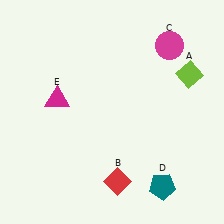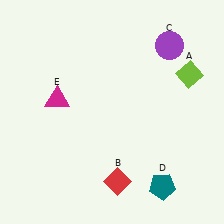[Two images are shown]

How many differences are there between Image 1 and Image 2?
There is 1 difference between the two images.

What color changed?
The circle (C) changed from magenta in Image 1 to purple in Image 2.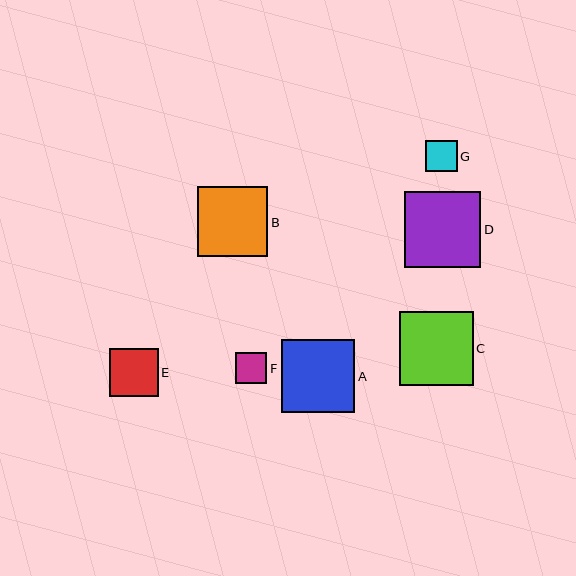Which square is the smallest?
Square F is the smallest with a size of approximately 31 pixels.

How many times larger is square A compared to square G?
Square A is approximately 2.3 times the size of square G.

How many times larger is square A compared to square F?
Square A is approximately 2.4 times the size of square F.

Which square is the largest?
Square D is the largest with a size of approximately 76 pixels.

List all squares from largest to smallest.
From largest to smallest: D, C, A, B, E, G, F.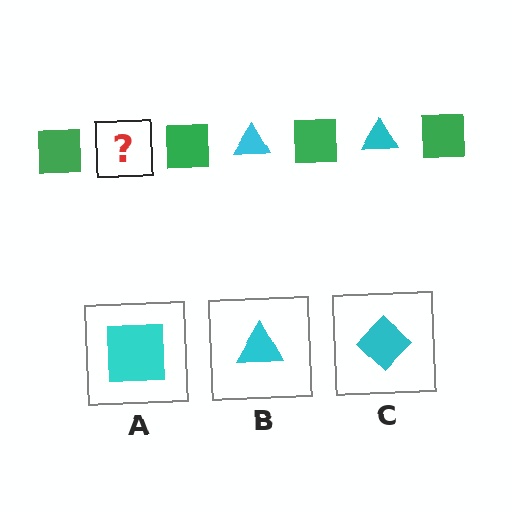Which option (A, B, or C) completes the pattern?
B.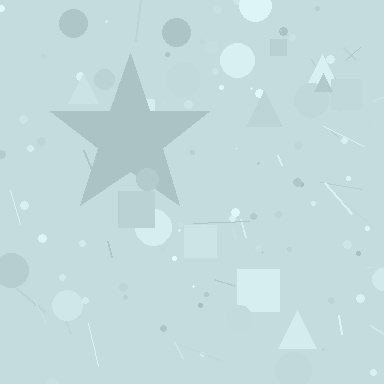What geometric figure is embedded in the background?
A star is embedded in the background.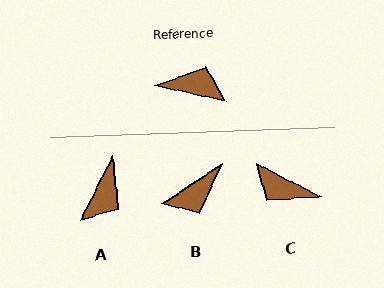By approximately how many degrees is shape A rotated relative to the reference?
Approximately 104 degrees clockwise.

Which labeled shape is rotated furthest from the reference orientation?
C, about 164 degrees away.